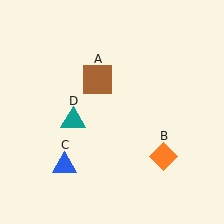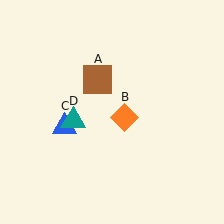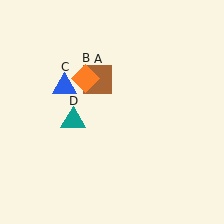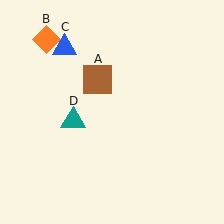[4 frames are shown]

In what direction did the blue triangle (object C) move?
The blue triangle (object C) moved up.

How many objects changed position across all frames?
2 objects changed position: orange diamond (object B), blue triangle (object C).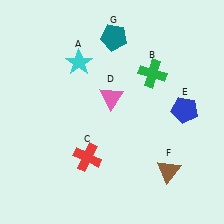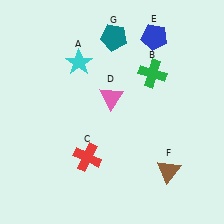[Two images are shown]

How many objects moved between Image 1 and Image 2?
1 object moved between the two images.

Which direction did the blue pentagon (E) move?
The blue pentagon (E) moved up.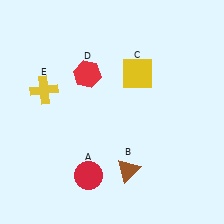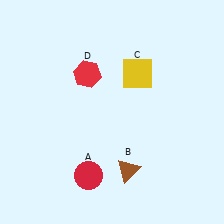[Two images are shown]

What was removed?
The yellow cross (E) was removed in Image 2.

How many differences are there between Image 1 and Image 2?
There is 1 difference between the two images.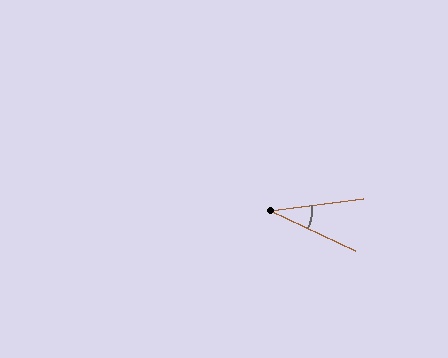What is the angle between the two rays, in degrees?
Approximately 33 degrees.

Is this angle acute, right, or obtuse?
It is acute.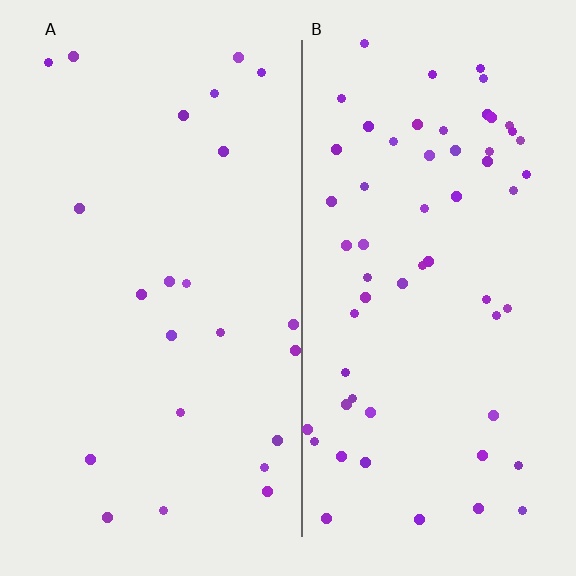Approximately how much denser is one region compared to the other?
Approximately 2.6× — region B over region A.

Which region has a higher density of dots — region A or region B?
B (the right).